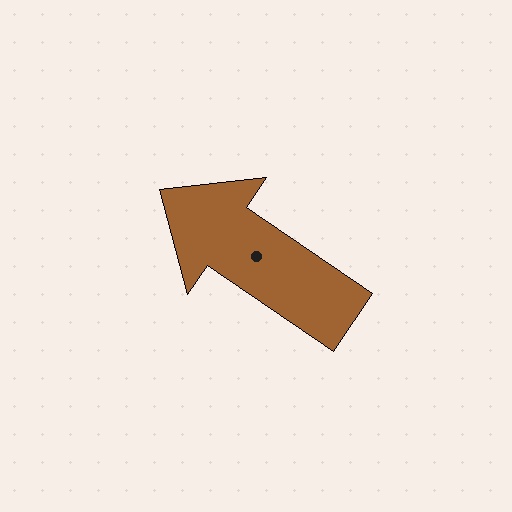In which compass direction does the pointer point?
Northwest.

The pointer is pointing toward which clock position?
Roughly 10 o'clock.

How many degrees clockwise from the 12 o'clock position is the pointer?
Approximately 304 degrees.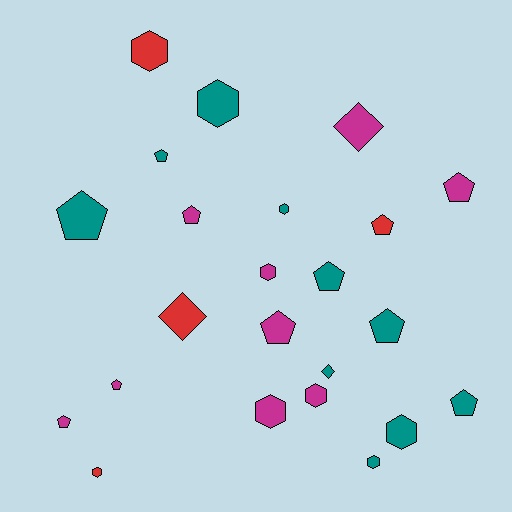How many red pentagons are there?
There is 1 red pentagon.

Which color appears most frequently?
Teal, with 10 objects.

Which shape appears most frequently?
Pentagon, with 11 objects.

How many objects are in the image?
There are 23 objects.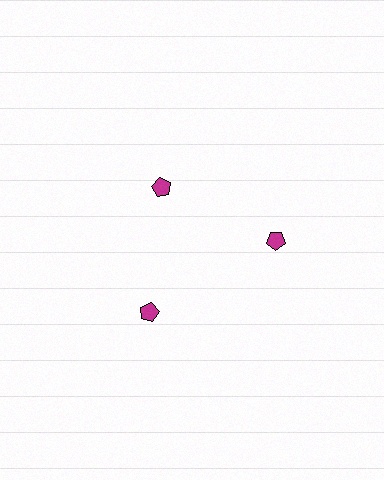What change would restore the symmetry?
The symmetry would be restored by moving it outward, back onto the ring so that all 3 pentagons sit at equal angles and equal distance from the center.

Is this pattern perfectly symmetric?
No. The 3 magenta pentagons are arranged in a ring, but one element near the 11 o'clock position is pulled inward toward the center, breaking the 3-fold rotational symmetry.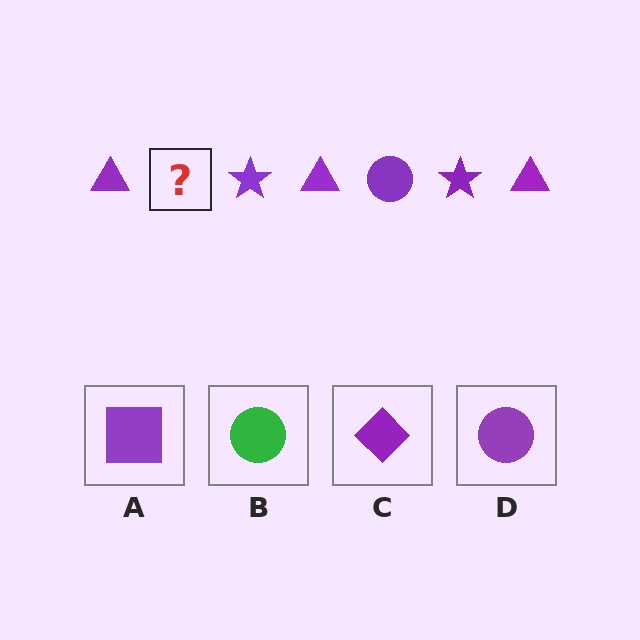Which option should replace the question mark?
Option D.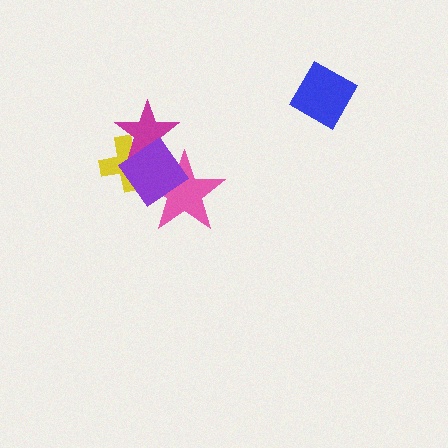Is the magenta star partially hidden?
Yes, it is partially covered by another shape.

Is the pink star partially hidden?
Yes, it is partially covered by another shape.